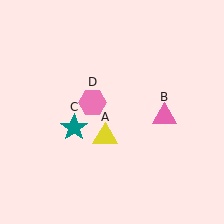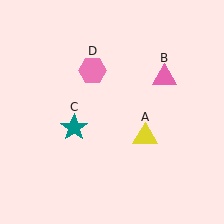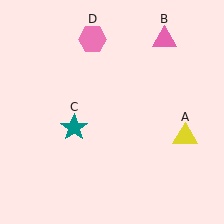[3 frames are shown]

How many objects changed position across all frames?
3 objects changed position: yellow triangle (object A), pink triangle (object B), pink hexagon (object D).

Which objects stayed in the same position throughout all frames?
Teal star (object C) remained stationary.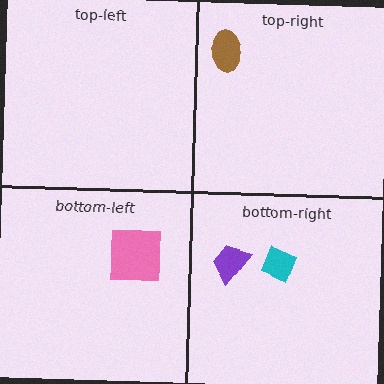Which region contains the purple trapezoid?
The bottom-right region.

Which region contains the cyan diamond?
The bottom-right region.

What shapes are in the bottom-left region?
The pink square.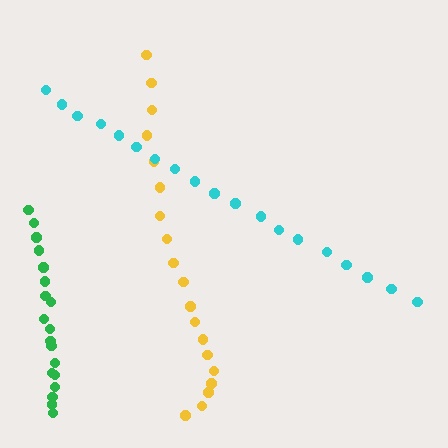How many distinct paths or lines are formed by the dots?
There are 3 distinct paths.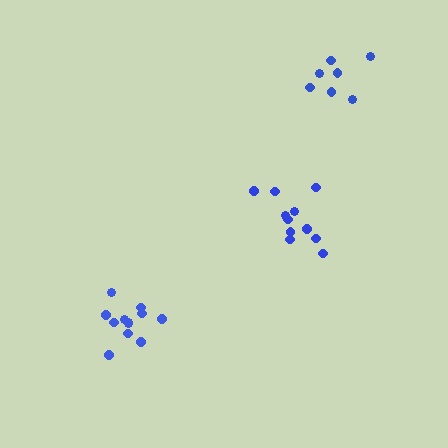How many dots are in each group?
Group 1: 12 dots, Group 2: 7 dots, Group 3: 11 dots (30 total).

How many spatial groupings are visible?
There are 3 spatial groupings.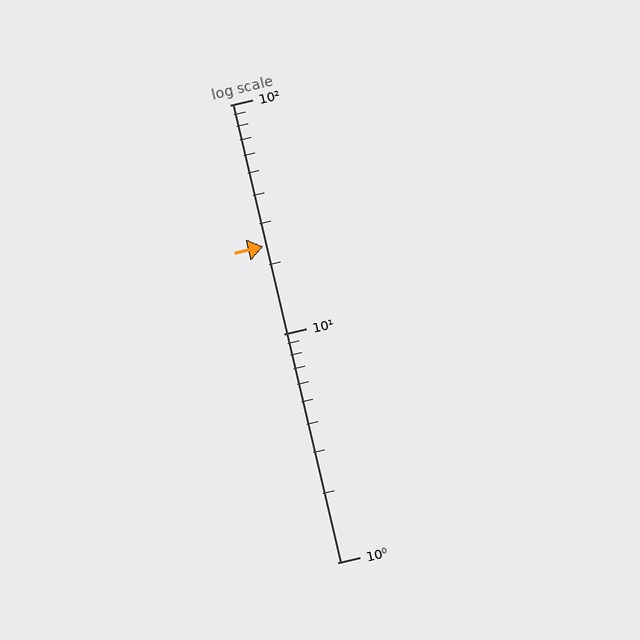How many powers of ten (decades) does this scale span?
The scale spans 2 decades, from 1 to 100.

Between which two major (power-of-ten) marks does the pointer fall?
The pointer is between 10 and 100.